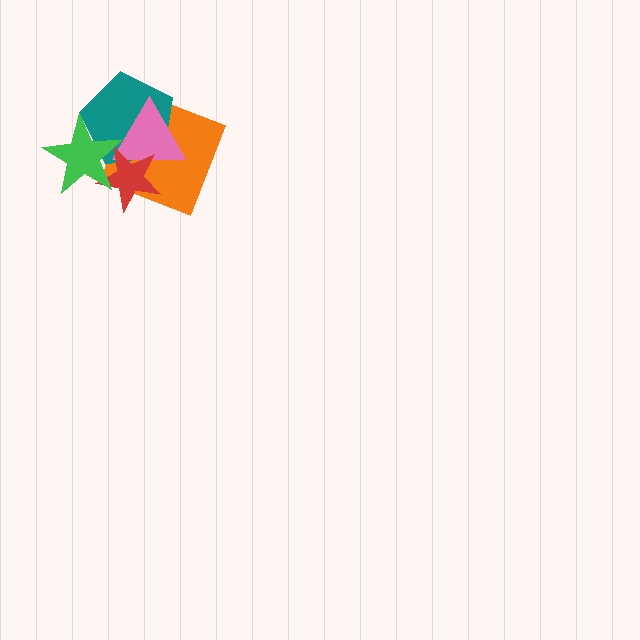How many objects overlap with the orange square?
4 objects overlap with the orange square.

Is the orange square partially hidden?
Yes, it is partially covered by another shape.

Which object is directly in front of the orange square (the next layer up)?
The teal pentagon is directly in front of the orange square.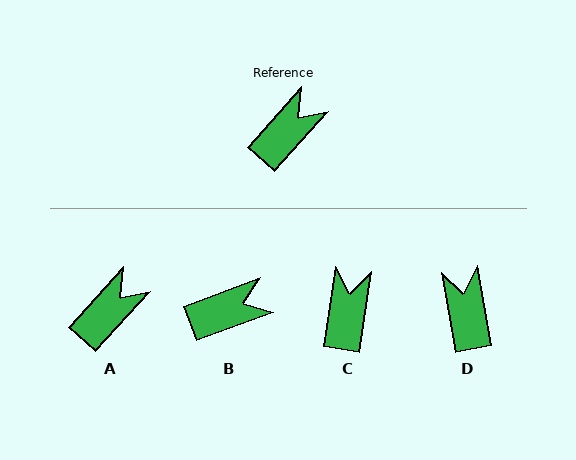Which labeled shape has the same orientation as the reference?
A.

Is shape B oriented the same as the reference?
No, it is off by about 27 degrees.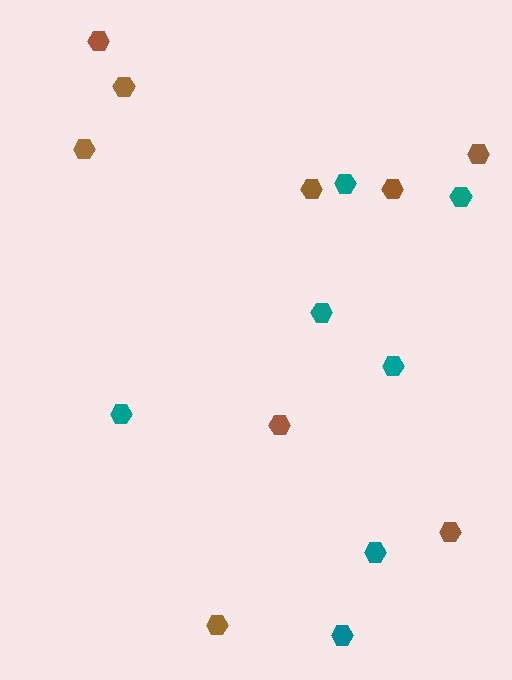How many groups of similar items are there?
There are 2 groups: one group of brown hexagons (9) and one group of teal hexagons (7).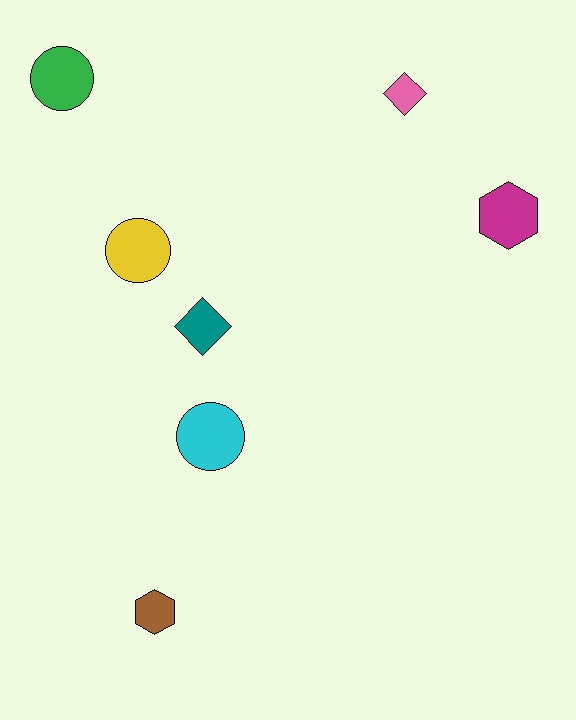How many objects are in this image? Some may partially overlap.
There are 7 objects.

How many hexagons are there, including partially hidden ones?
There are 2 hexagons.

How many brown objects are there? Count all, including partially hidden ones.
There is 1 brown object.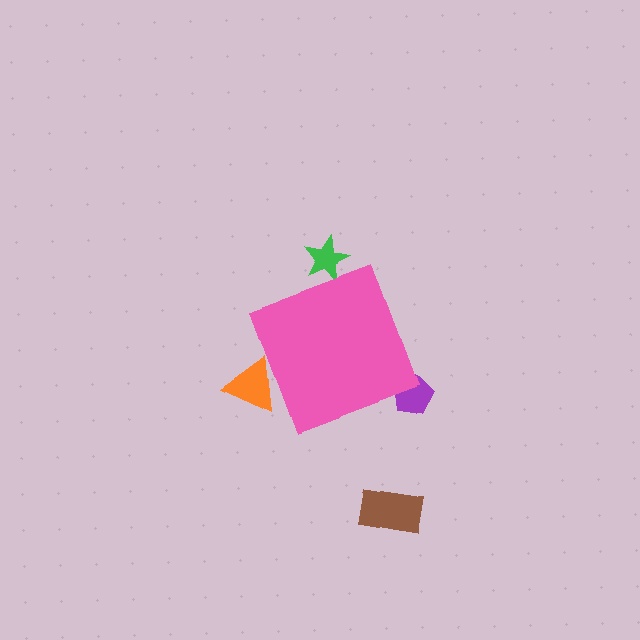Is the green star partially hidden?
Yes, the green star is partially hidden behind the pink diamond.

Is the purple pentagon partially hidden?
Yes, the purple pentagon is partially hidden behind the pink diamond.